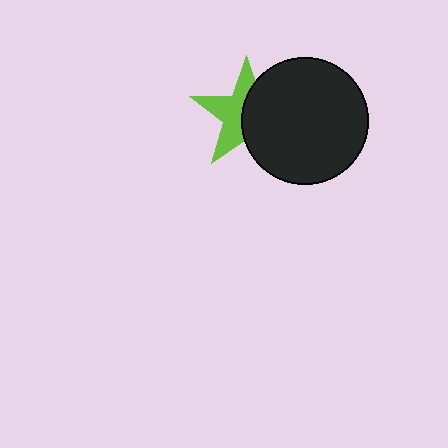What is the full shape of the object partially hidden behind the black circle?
The partially hidden object is a lime star.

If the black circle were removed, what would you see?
You would see the complete lime star.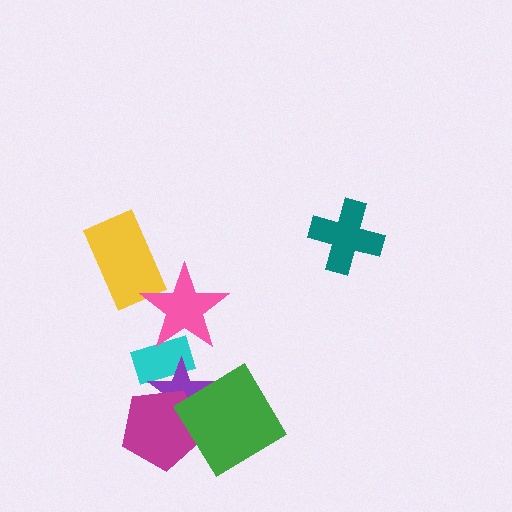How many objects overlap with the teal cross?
0 objects overlap with the teal cross.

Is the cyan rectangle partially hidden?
Yes, it is partially covered by another shape.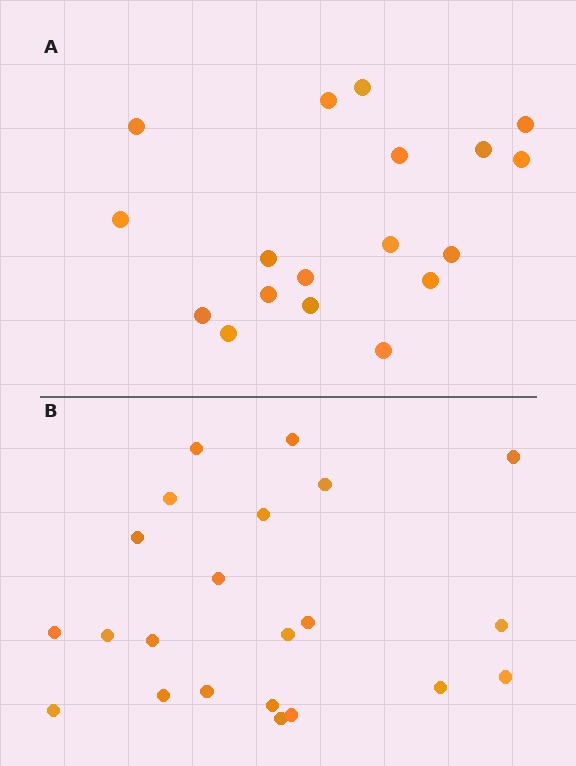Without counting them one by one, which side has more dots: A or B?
Region B (the bottom region) has more dots.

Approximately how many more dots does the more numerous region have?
Region B has about 4 more dots than region A.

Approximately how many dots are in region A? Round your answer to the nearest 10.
About 20 dots. (The exact count is 18, which rounds to 20.)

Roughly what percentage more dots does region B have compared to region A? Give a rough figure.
About 20% more.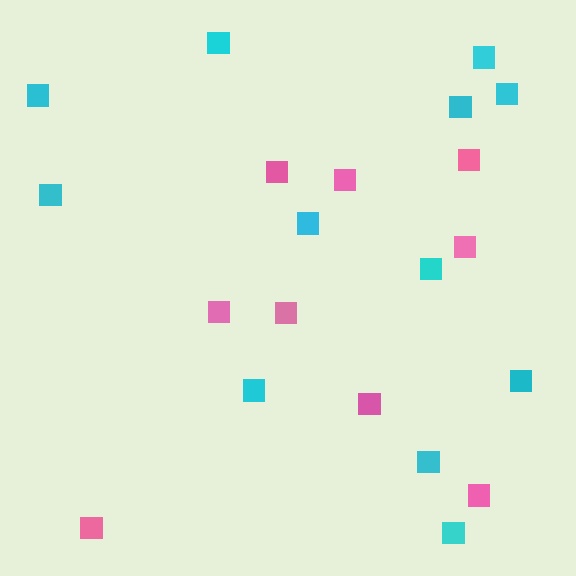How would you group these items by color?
There are 2 groups: one group of cyan squares (12) and one group of pink squares (9).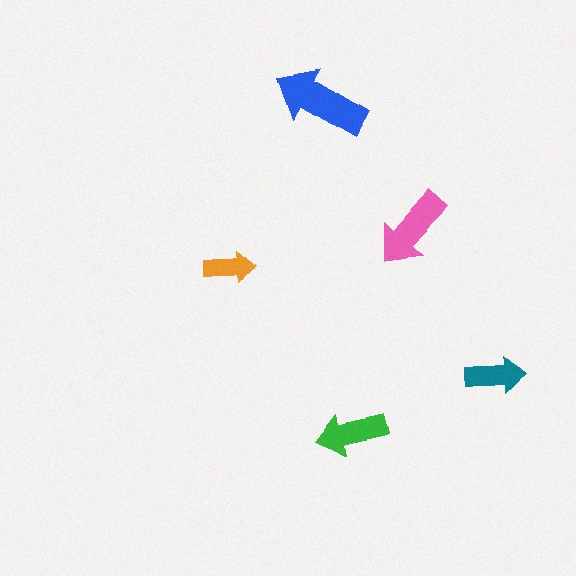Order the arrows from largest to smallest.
the blue one, the pink one, the green one, the teal one, the orange one.